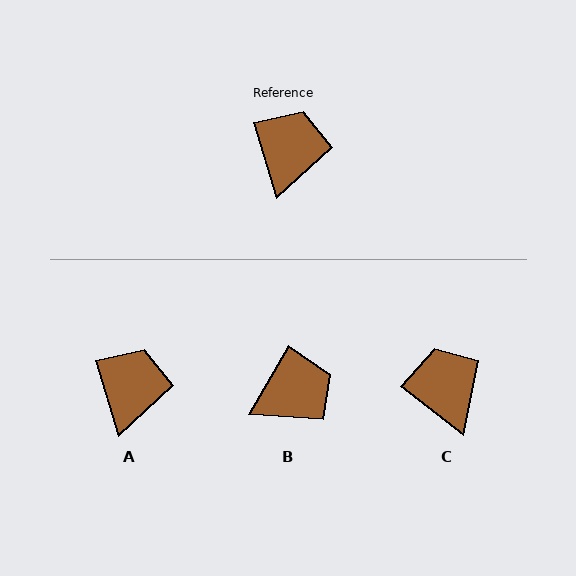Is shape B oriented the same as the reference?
No, it is off by about 47 degrees.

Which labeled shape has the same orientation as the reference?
A.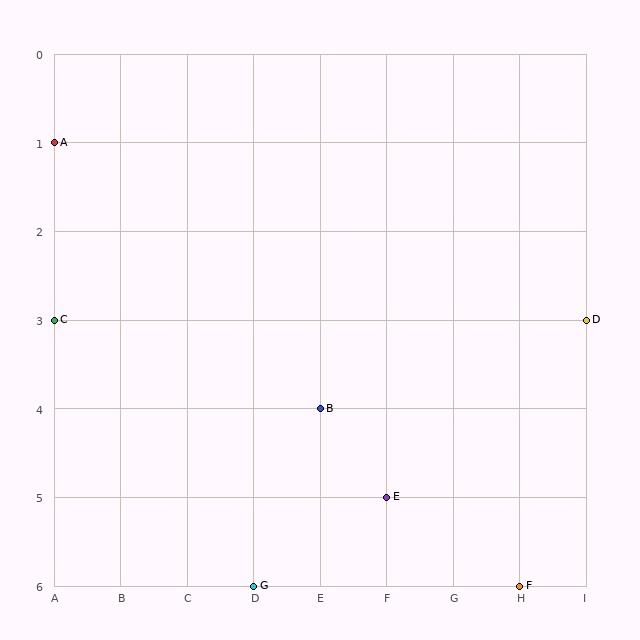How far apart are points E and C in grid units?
Points E and C are 5 columns and 2 rows apart (about 5.4 grid units diagonally).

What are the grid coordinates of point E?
Point E is at grid coordinates (F, 5).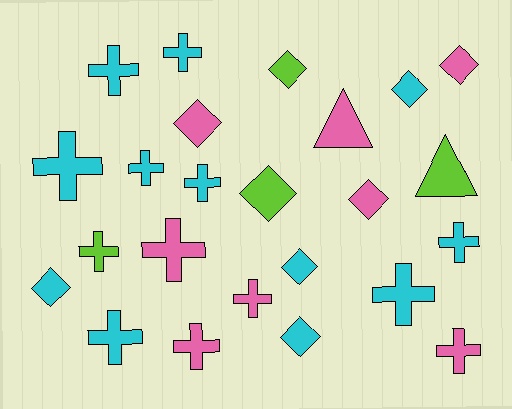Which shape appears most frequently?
Cross, with 13 objects.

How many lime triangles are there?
There is 1 lime triangle.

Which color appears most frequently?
Cyan, with 12 objects.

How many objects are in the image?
There are 24 objects.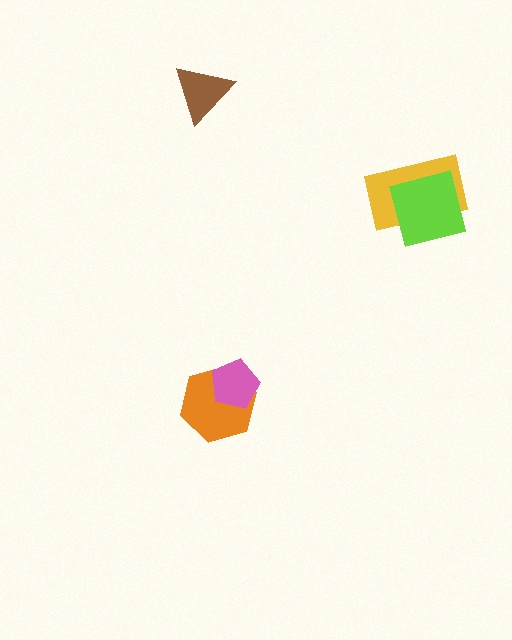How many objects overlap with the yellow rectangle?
1 object overlaps with the yellow rectangle.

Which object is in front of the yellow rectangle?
The lime square is in front of the yellow rectangle.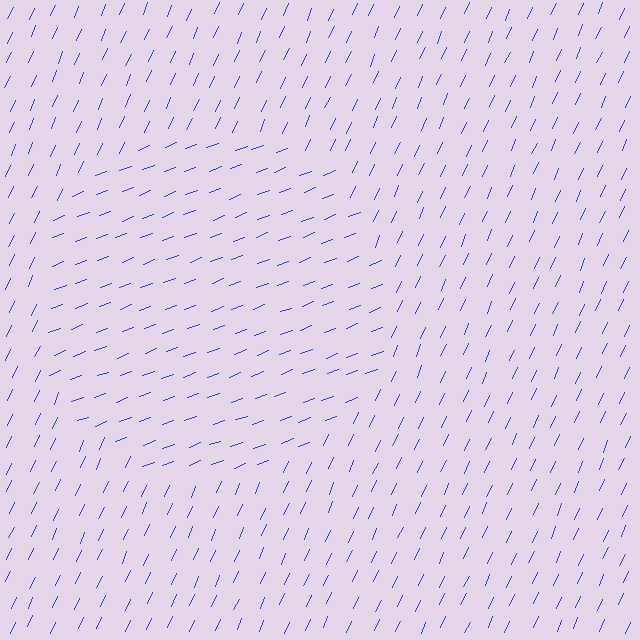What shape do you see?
I see a circle.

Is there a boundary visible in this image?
Yes, there is a texture boundary formed by a change in line orientation.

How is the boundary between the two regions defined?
The boundary is defined purely by a change in line orientation (approximately 45 degrees difference). All lines are the same color and thickness.